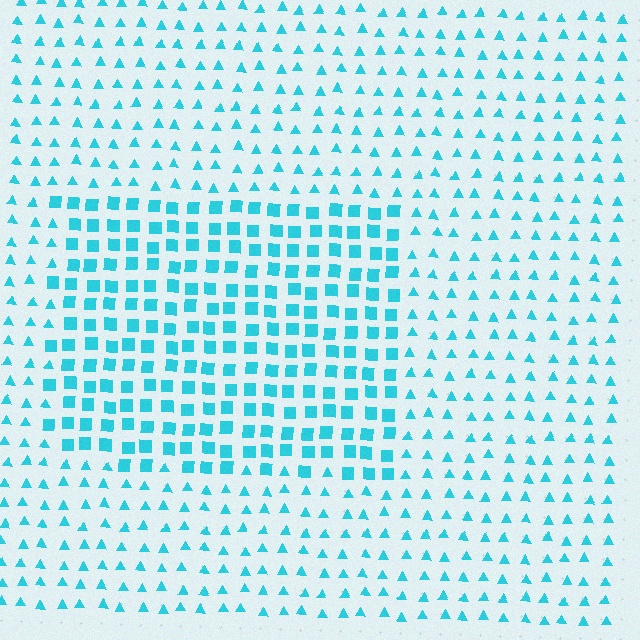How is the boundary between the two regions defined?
The boundary is defined by a change in element shape: squares inside vs. triangles outside. All elements share the same color and spacing.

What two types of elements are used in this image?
The image uses squares inside the rectangle region and triangles outside it.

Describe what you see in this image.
The image is filled with small cyan elements arranged in a uniform grid. A rectangle-shaped region contains squares, while the surrounding area contains triangles. The boundary is defined purely by the change in element shape.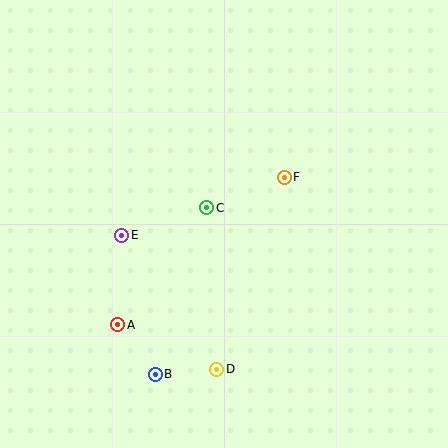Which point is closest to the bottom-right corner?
Point D is closest to the bottom-right corner.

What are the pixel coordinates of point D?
Point D is at (217, 369).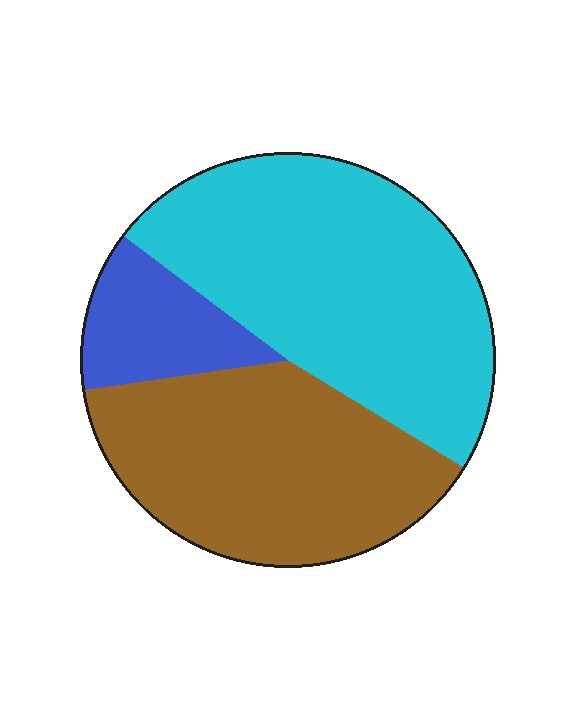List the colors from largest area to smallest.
From largest to smallest: cyan, brown, blue.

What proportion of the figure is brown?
Brown takes up about two fifths (2/5) of the figure.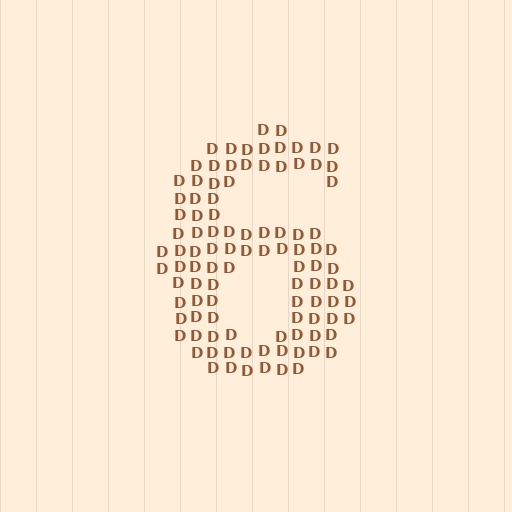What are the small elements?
The small elements are letter D's.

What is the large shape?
The large shape is the digit 6.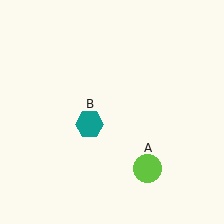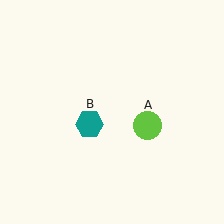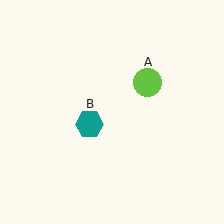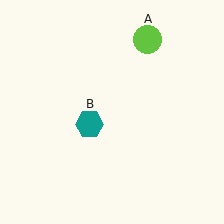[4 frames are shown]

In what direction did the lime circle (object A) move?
The lime circle (object A) moved up.